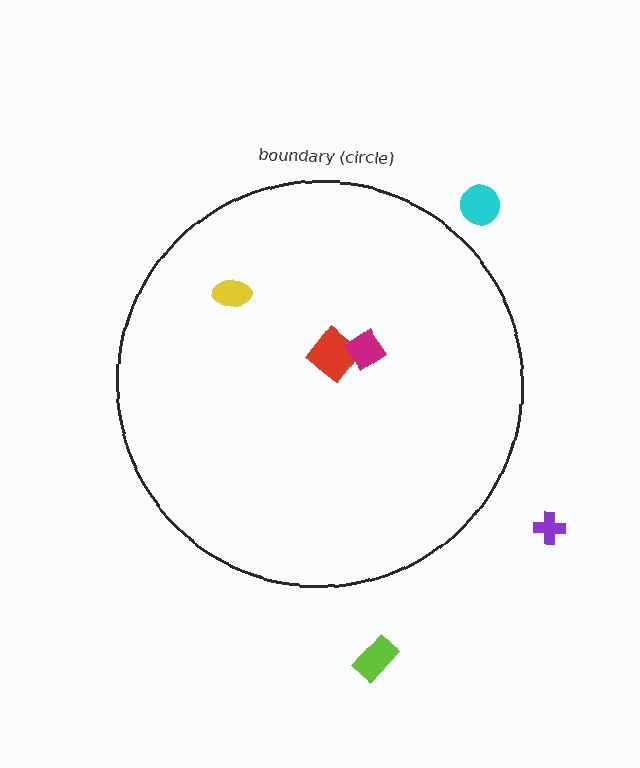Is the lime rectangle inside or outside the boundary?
Outside.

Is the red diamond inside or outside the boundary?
Inside.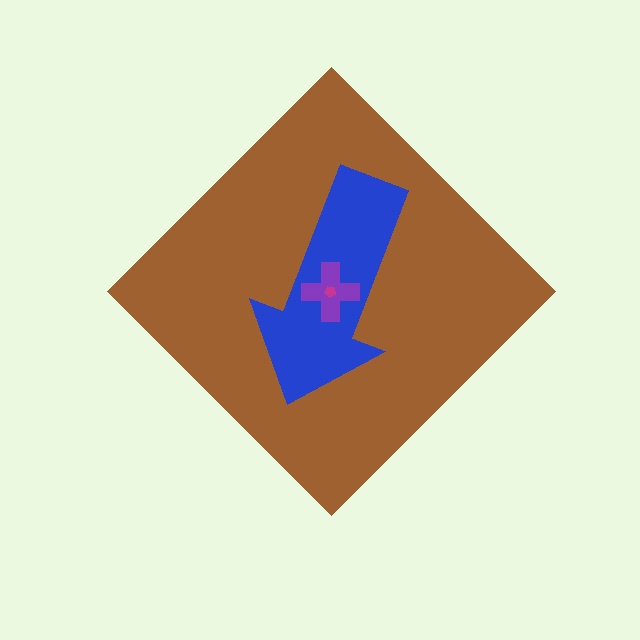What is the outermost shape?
The brown diamond.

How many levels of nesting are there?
4.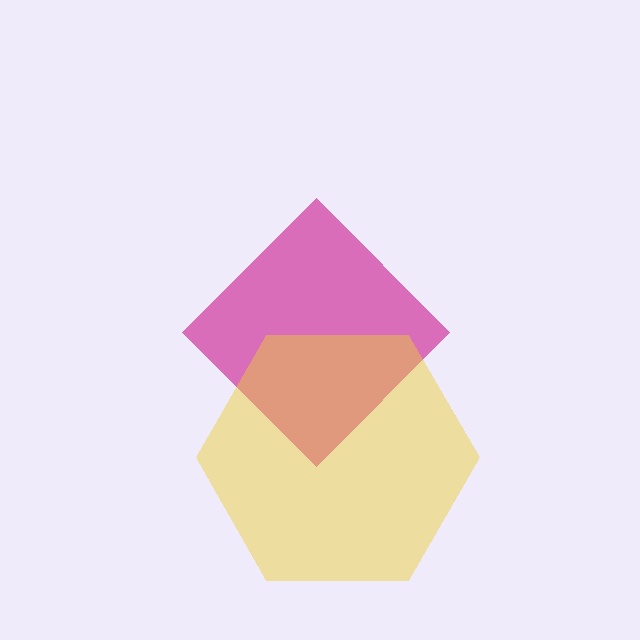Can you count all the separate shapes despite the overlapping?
Yes, there are 2 separate shapes.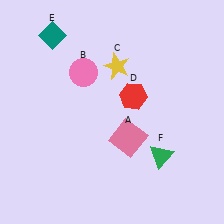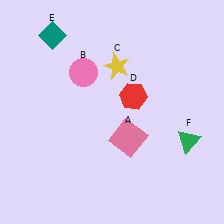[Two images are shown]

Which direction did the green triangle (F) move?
The green triangle (F) moved right.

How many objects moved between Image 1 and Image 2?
1 object moved between the two images.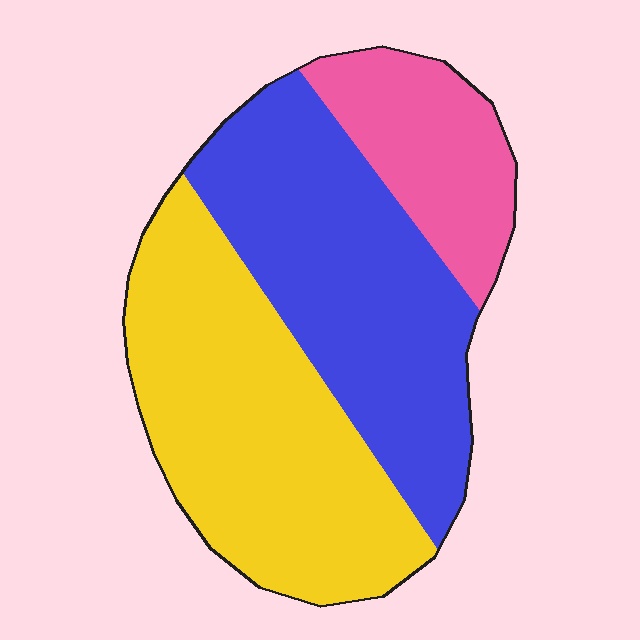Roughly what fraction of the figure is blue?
Blue covers 40% of the figure.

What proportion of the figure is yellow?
Yellow covers around 40% of the figure.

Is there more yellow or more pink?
Yellow.